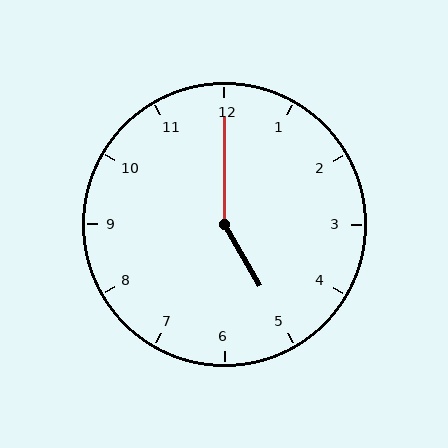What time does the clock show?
5:00.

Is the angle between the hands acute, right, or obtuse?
It is obtuse.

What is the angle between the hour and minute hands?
Approximately 150 degrees.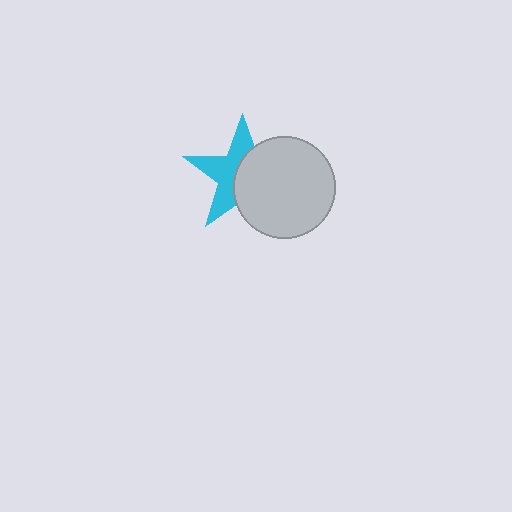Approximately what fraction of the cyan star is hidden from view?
Roughly 51% of the cyan star is hidden behind the light gray circle.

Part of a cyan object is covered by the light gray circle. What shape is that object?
It is a star.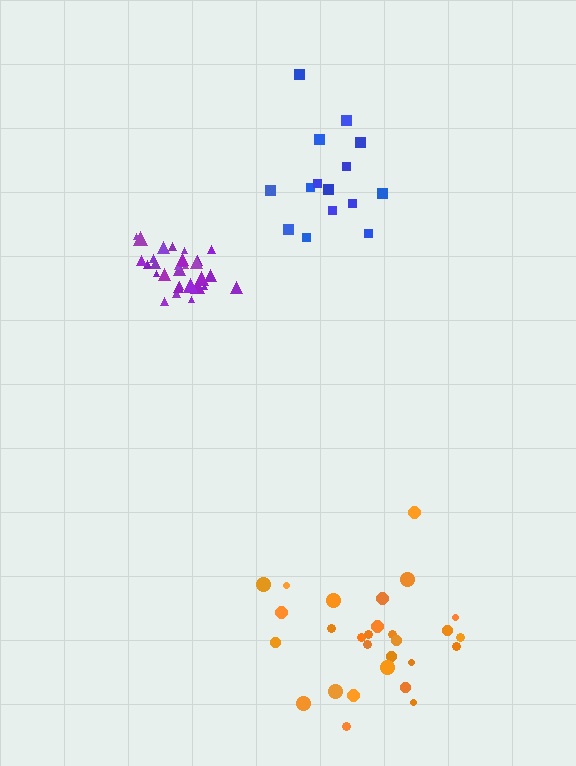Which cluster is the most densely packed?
Purple.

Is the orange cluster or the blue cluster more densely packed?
Blue.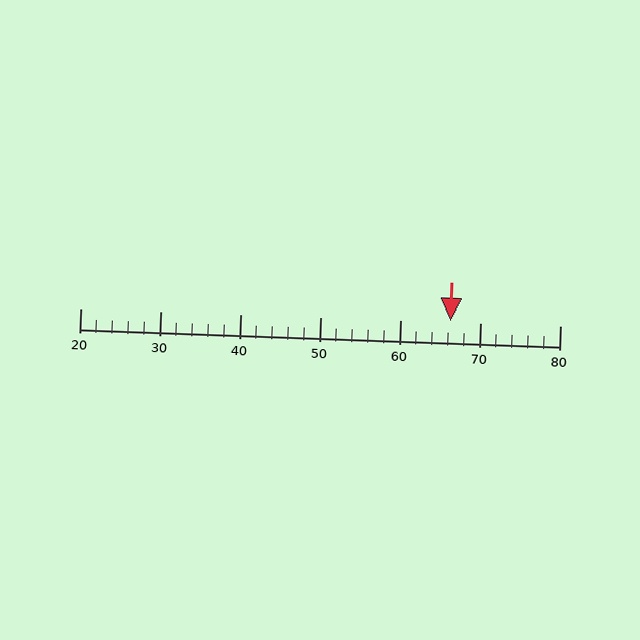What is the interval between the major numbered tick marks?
The major tick marks are spaced 10 units apart.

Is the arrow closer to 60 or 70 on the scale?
The arrow is closer to 70.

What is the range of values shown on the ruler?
The ruler shows values from 20 to 80.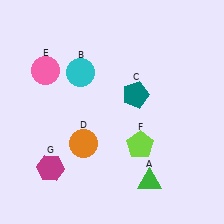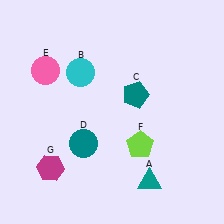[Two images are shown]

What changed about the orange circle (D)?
In Image 1, D is orange. In Image 2, it changed to teal.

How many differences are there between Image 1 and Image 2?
There are 2 differences between the two images.